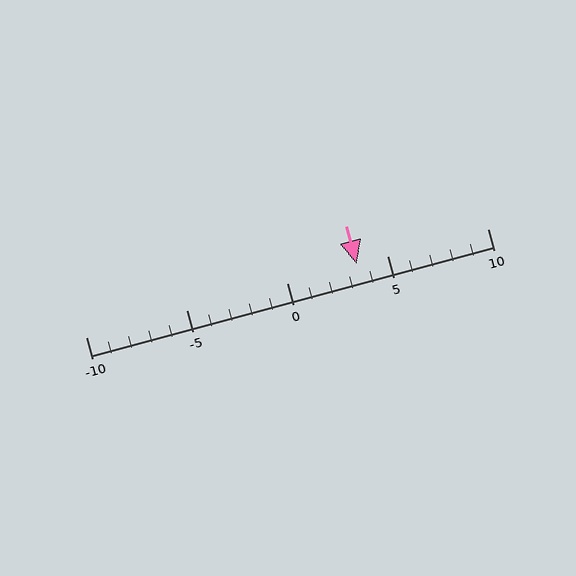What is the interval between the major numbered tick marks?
The major tick marks are spaced 5 units apart.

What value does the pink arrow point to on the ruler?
The pink arrow points to approximately 4.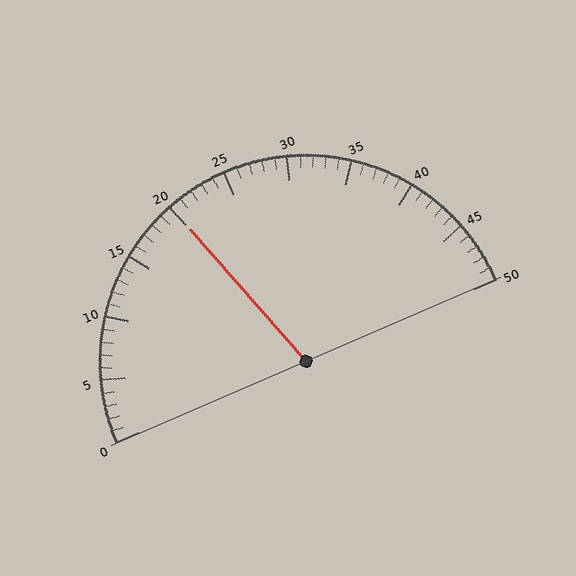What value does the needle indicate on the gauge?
The needle indicates approximately 20.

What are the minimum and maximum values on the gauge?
The gauge ranges from 0 to 50.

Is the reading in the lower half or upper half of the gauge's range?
The reading is in the lower half of the range (0 to 50).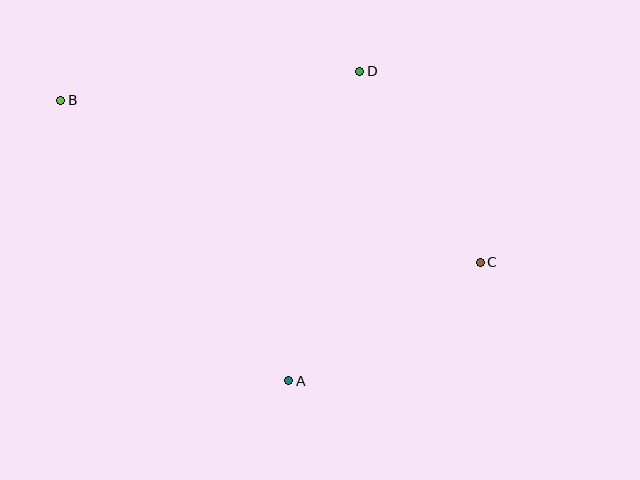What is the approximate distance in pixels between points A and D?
The distance between A and D is approximately 317 pixels.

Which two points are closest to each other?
Points A and C are closest to each other.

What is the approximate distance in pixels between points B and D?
The distance between B and D is approximately 300 pixels.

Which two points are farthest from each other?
Points B and C are farthest from each other.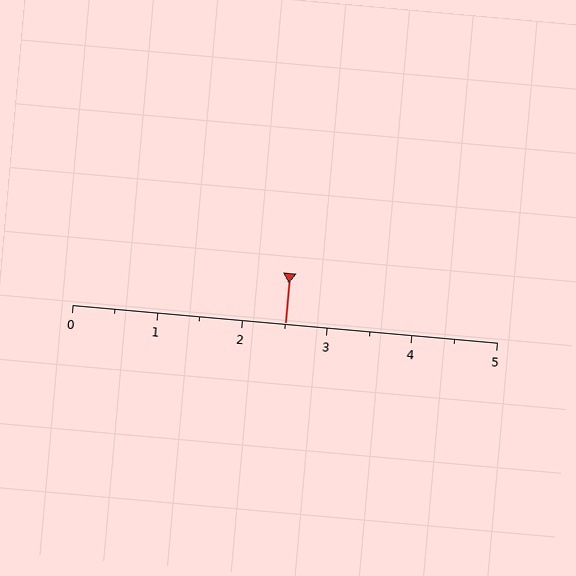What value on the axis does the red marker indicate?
The marker indicates approximately 2.5.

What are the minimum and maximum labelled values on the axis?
The axis runs from 0 to 5.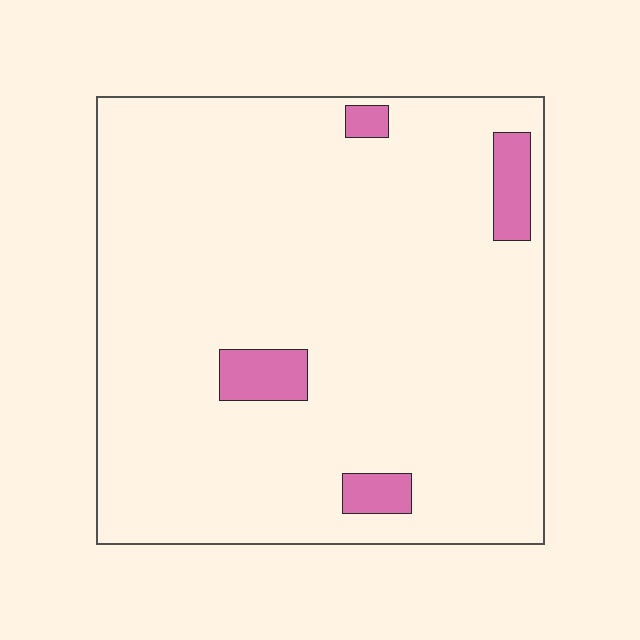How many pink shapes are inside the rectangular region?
4.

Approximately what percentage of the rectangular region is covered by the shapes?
Approximately 5%.